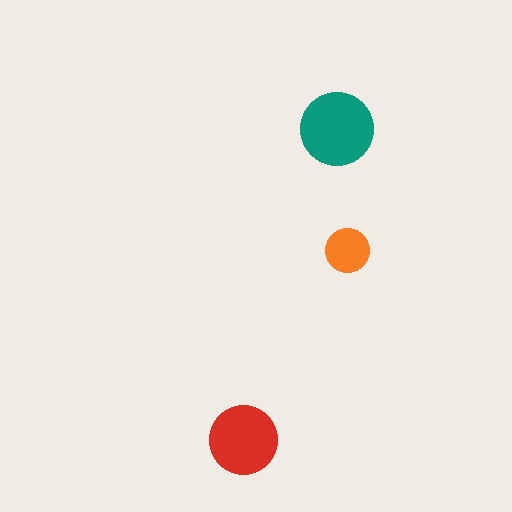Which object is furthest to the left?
The red circle is leftmost.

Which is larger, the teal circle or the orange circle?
The teal one.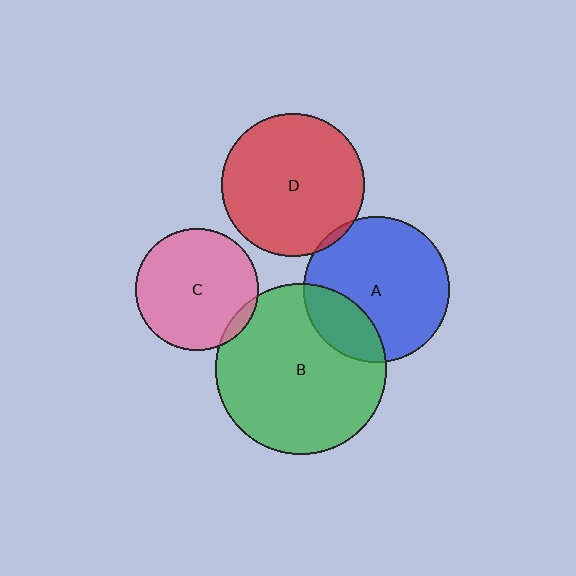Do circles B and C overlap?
Yes.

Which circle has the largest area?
Circle B (green).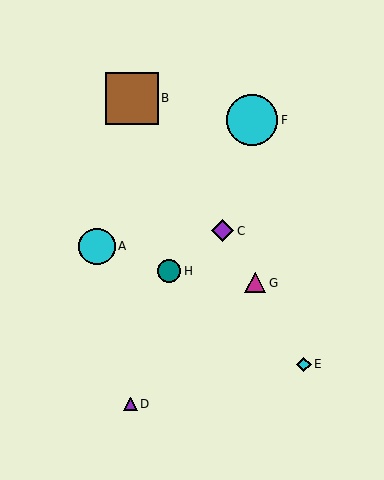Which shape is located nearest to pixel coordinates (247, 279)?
The magenta triangle (labeled G) at (255, 283) is nearest to that location.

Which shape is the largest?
The brown square (labeled B) is the largest.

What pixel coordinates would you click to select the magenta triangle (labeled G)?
Click at (255, 283) to select the magenta triangle G.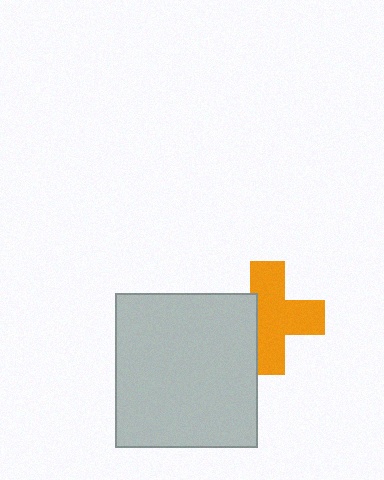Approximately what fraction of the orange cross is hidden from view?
Roughly 30% of the orange cross is hidden behind the light gray rectangle.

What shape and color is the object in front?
The object in front is a light gray rectangle.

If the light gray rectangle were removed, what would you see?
You would see the complete orange cross.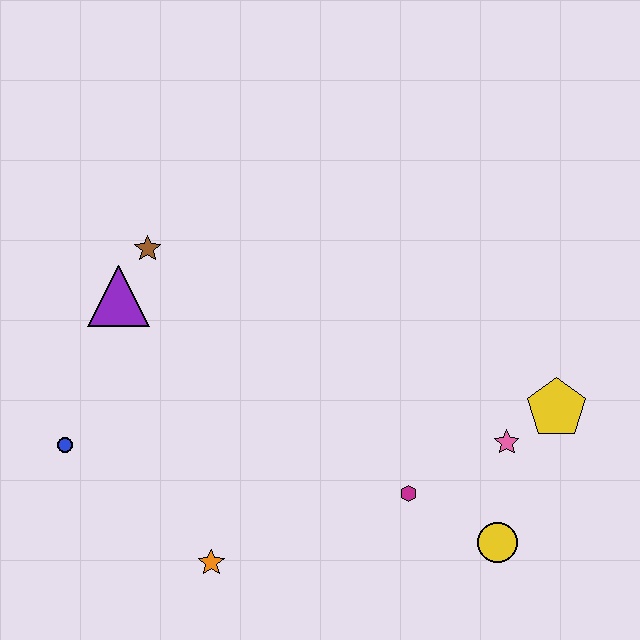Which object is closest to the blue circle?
The purple triangle is closest to the blue circle.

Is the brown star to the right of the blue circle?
Yes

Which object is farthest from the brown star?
The yellow circle is farthest from the brown star.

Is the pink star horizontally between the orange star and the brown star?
No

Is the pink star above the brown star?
No